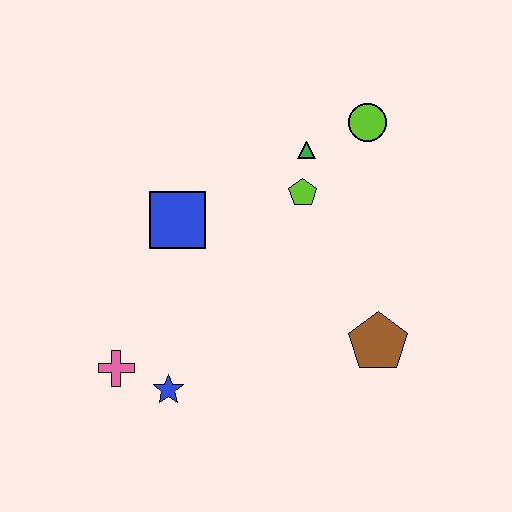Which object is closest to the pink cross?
The blue star is closest to the pink cross.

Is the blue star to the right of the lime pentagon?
No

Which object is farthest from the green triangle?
The pink cross is farthest from the green triangle.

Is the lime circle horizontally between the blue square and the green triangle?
No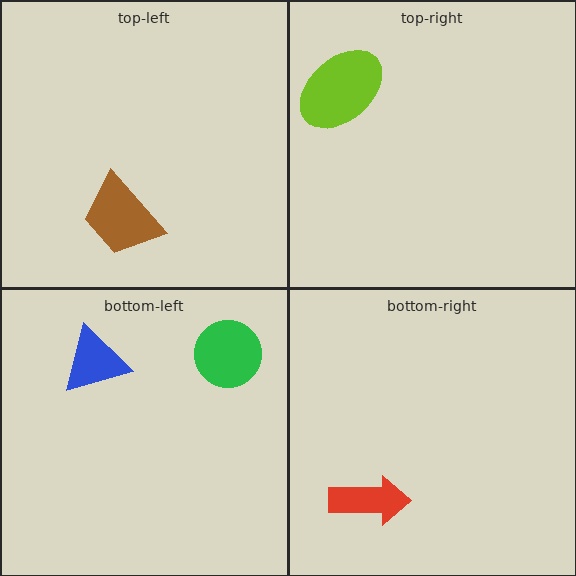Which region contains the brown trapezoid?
The top-left region.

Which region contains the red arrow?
The bottom-right region.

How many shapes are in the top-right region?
1.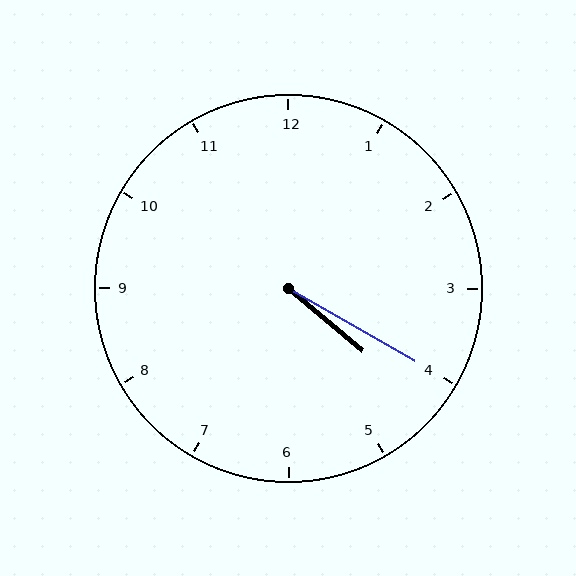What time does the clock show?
4:20.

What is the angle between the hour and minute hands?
Approximately 10 degrees.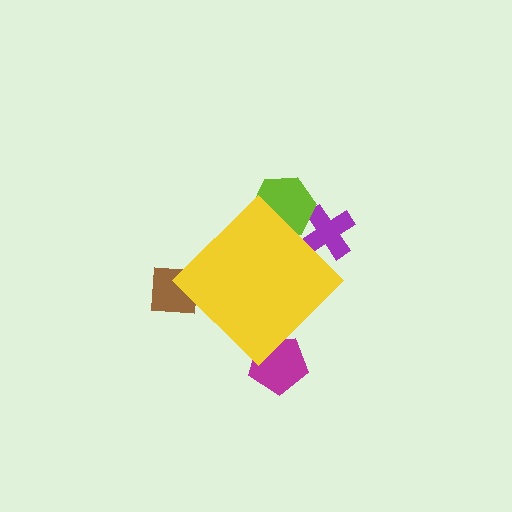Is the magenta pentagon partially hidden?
Yes, the magenta pentagon is partially hidden behind the yellow diamond.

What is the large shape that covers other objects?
A yellow diamond.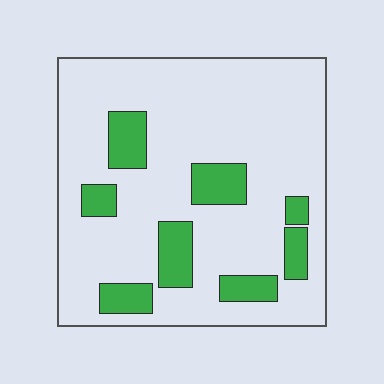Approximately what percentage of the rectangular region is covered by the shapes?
Approximately 20%.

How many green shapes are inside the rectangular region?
8.